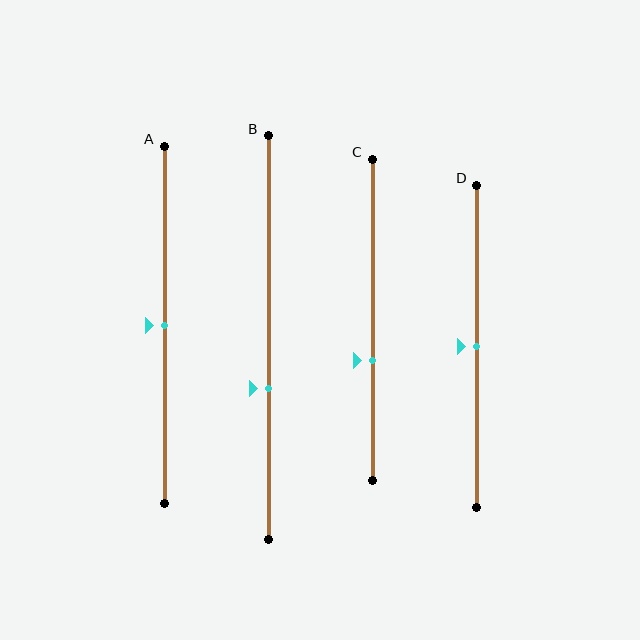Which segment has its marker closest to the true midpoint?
Segment A has its marker closest to the true midpoint.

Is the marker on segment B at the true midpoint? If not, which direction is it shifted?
No, the marker on segment B is shifted downward by about 13% of the segment length.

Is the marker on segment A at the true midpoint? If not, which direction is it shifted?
Yes, the marker on segment A is at the true midpoint.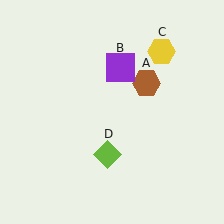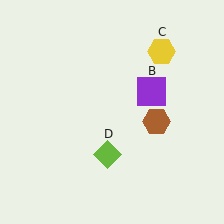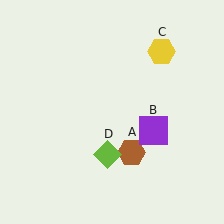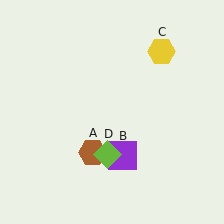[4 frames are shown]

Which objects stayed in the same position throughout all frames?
Yellow hexagon (object C) and lime diamond (object D) remained stationary.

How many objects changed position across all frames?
2 objects changed position: brown hexagon (object A), purple square (object B).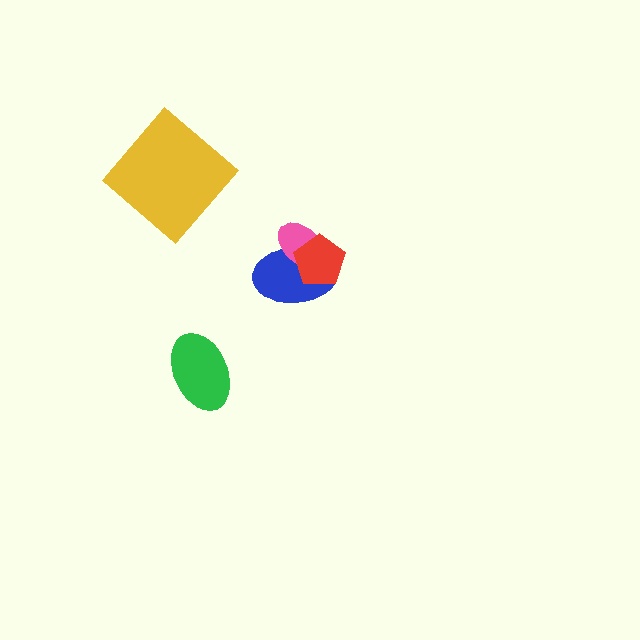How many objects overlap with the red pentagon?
2 objects overlap with the red pentagon.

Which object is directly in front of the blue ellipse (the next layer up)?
The pink ellipse is directly in front of the blue ellipse.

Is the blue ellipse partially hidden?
Yes, it is partially covered by another shape.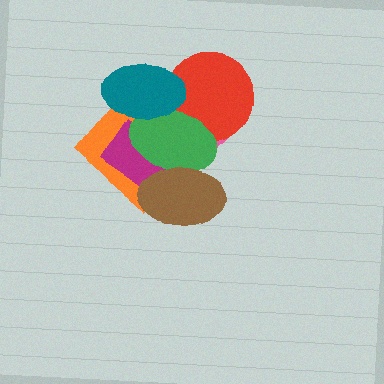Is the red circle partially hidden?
Yes, it is partially covered by another shape.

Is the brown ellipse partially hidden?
No, no other shape covers it.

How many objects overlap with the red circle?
3 objects overlap with the red circle.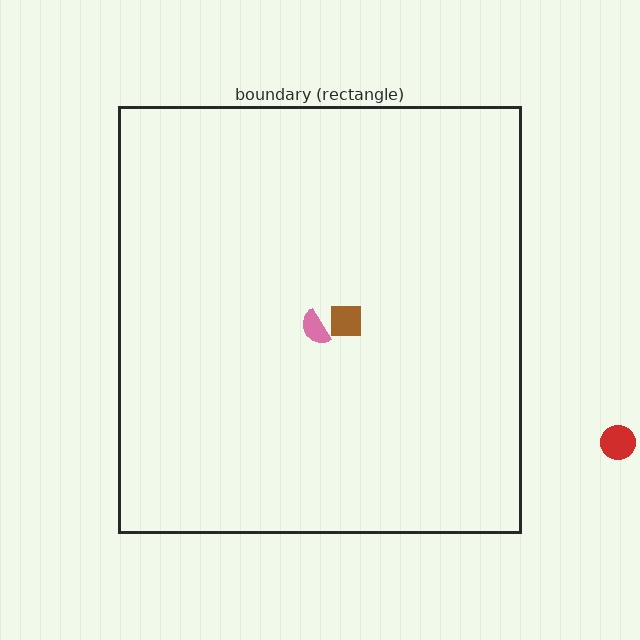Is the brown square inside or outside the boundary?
Inside.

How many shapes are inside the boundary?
2 inside, 1 outside.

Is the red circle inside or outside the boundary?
Outside.